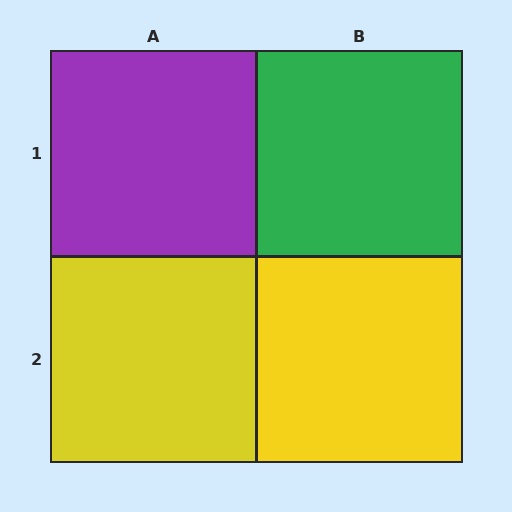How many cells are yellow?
2 cells are yellow.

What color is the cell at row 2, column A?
Yellow.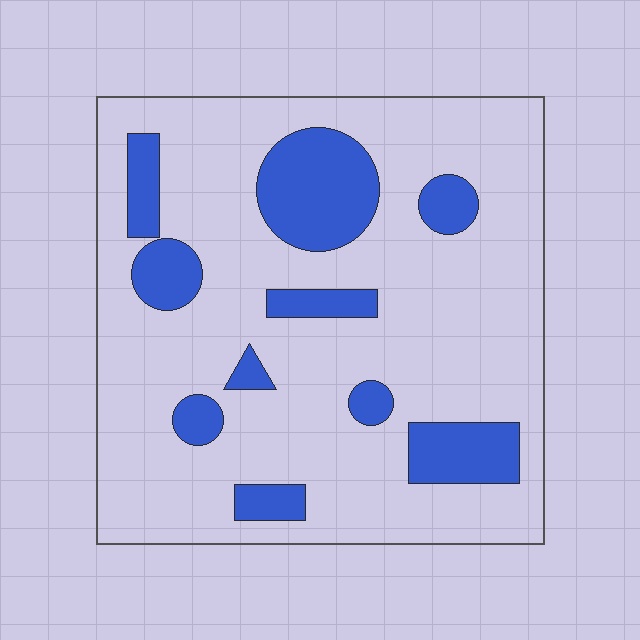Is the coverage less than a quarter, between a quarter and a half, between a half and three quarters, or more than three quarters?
Less than a quarter.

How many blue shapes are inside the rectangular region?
10.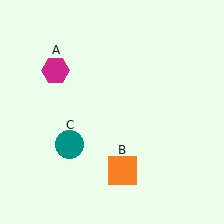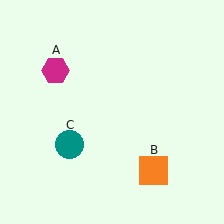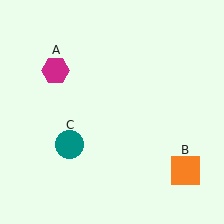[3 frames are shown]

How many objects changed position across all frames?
1 object changed position: orange square (object B).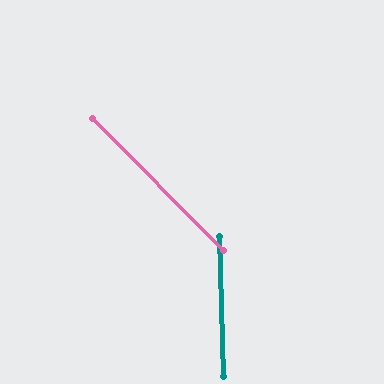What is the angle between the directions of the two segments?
Approximately 43 degrees.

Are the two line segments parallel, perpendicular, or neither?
Neither parallel nor perpendicular — they differ by about 43°.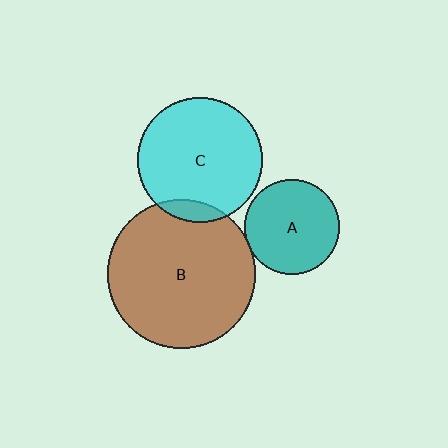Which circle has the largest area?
Circle B (brown).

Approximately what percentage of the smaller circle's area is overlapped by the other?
Approximately 5%.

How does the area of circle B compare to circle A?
Approximately 2.5 times.